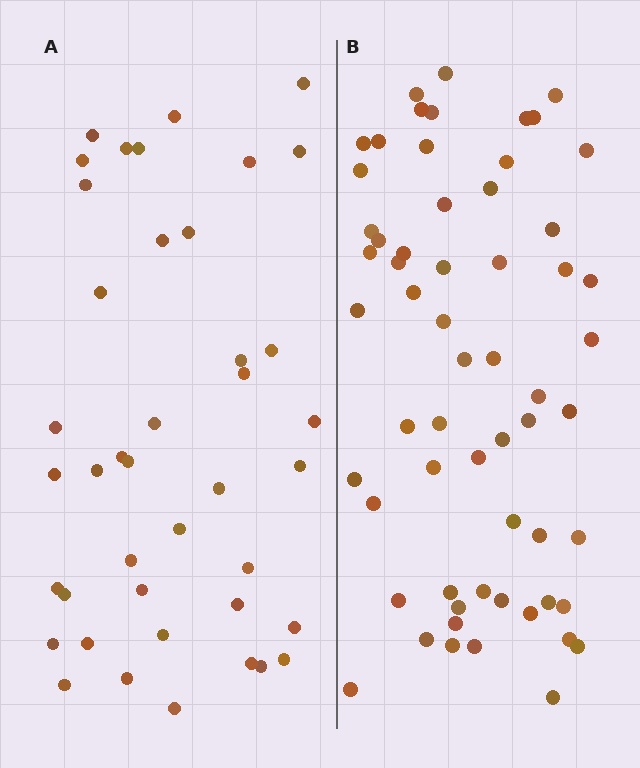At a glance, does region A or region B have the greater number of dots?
Region B (the right region) has more dots.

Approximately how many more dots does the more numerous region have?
Region B has approximately 20 more dots than region A.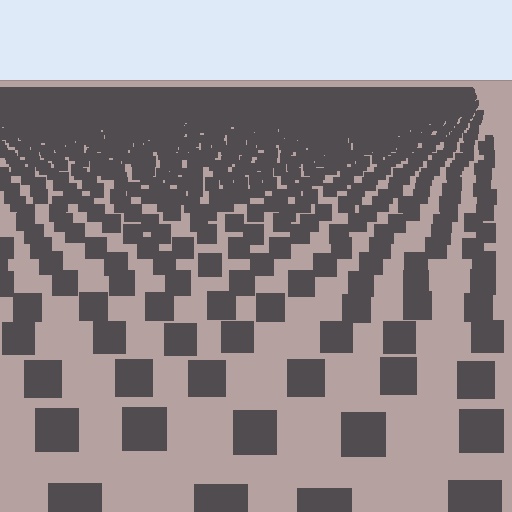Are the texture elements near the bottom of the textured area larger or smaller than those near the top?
Larger. Near the bottom, elements are closer to the viewer and appear at a bigger on-screen size.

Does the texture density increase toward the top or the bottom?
Density increases toward the top.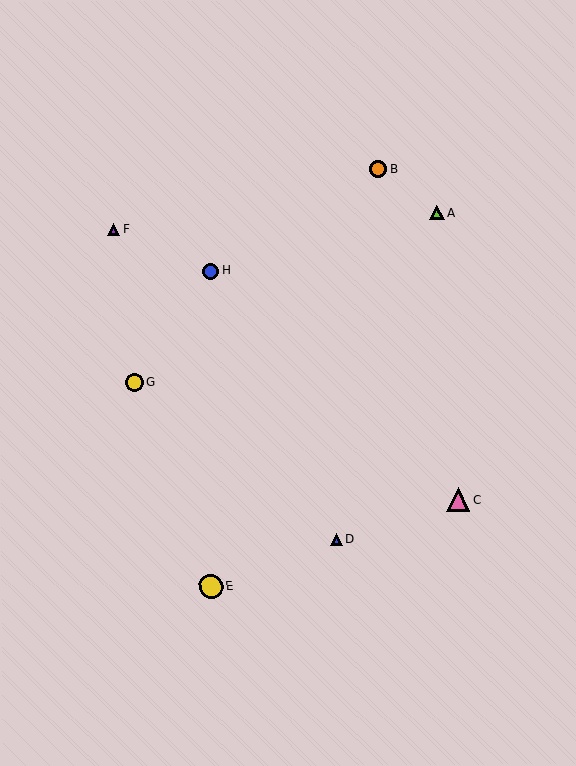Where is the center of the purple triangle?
The center of the purple triangle is at (113, 230).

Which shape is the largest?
The pink triangle (labeled C) is the largest.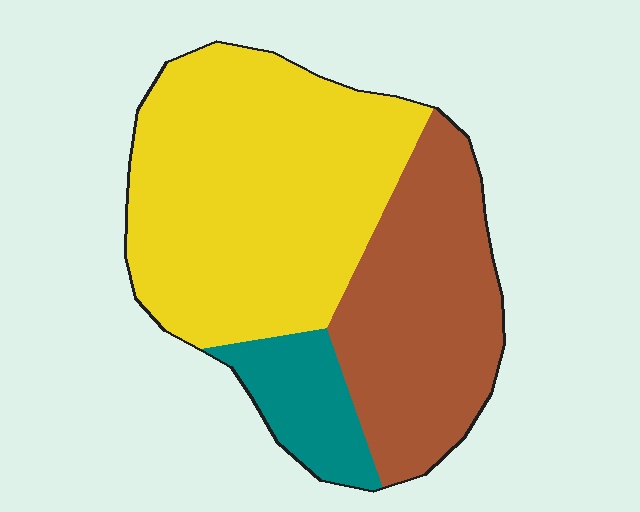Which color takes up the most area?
Yellow, at roughly 55%.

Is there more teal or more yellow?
Yellow.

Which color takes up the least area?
Teal, at roughly 10%.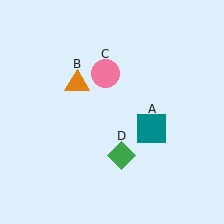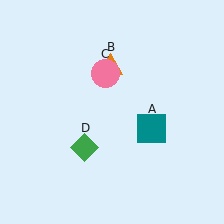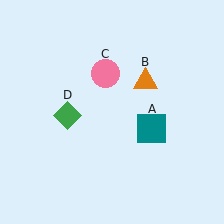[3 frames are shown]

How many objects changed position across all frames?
2 objects changed position: orange triangle (object B), green diamond (object D).